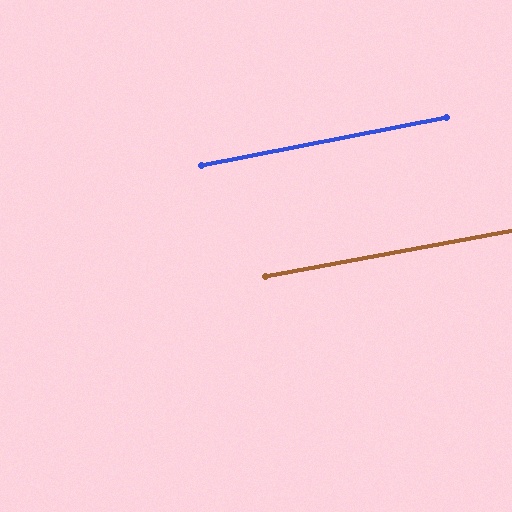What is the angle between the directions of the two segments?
Approximately 0 degrees.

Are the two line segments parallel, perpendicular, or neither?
Parallel — their directions differ by only 0.5°.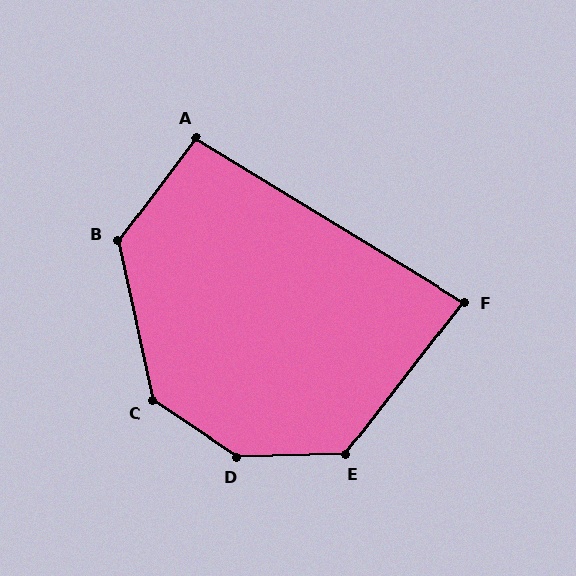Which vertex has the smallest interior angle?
F, at approximately 84 degrees.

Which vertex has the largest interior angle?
D, at approximately 145 degrees.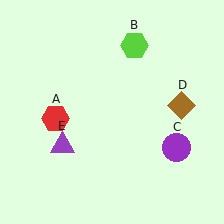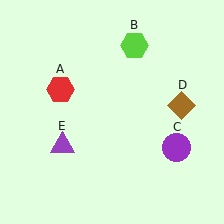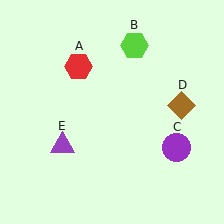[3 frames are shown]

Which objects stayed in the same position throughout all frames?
Lime hexagon (object B) and purple circle (object C) and brown diamond (object D) and purple triangle (object E) remained stationary.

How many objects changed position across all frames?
1 object changed position: red hexagon (object A).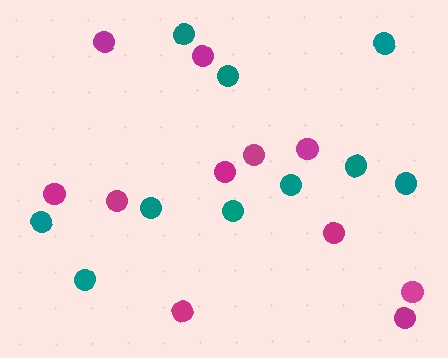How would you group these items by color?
There are 2 groups: one group of magenta circles (11) and one group of teal circles (10).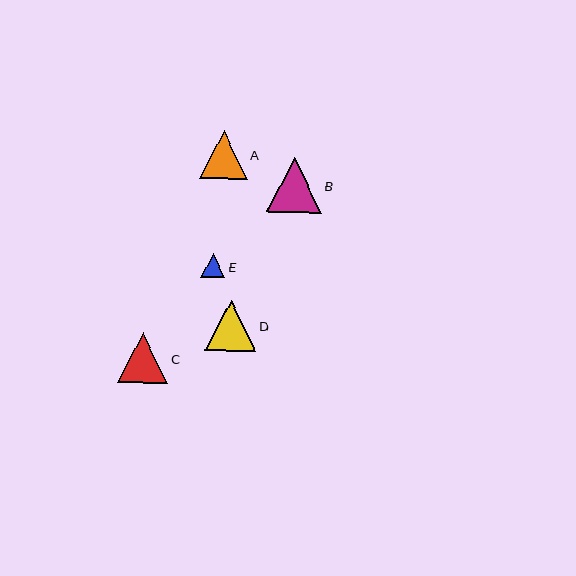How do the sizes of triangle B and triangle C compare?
Triangle B and triangle C are approximately the same size.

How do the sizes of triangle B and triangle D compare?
Triangle B and triangle D are approximately the same size.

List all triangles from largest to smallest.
From largest to smallest: B, D, C, A, E.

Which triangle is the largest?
Triangle B is the largest with a size of approximately 55 pixels.